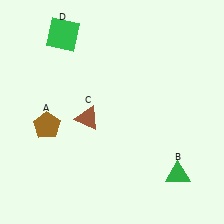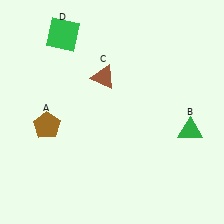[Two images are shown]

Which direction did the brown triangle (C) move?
The brown triangle (C) moved up.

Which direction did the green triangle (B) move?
The green triangle (B) moved up.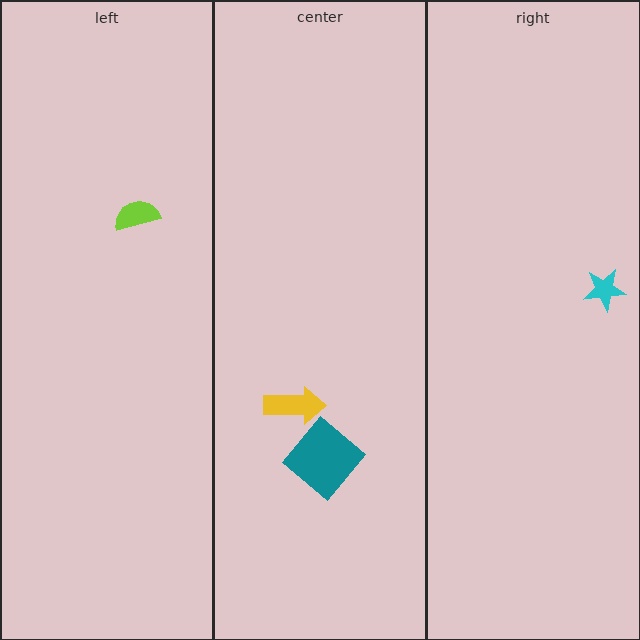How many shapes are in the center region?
2.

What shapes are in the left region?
The lime semicircle.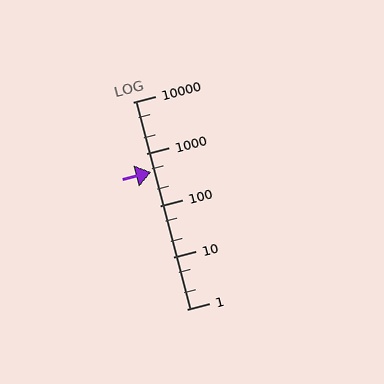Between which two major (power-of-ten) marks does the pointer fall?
The pointer is between 100 and 1000.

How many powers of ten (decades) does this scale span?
The scale spans 4 decades, from 1 to 10000.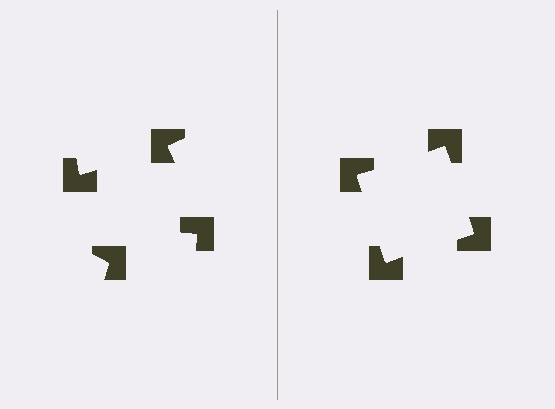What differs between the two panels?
The notched squares are positioned identically on both sides; only the wedge orientations differ. On the right they align to a square; on the left they are misaligned.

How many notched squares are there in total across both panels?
8 — 4 on each side.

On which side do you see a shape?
An illusory square appears on the right side. On the left side the wedge cuts are rotated, so no coherent shape forms.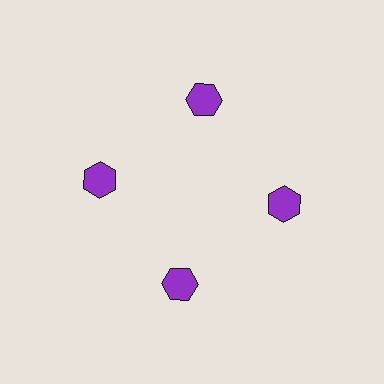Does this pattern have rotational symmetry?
Yes, this pattern has 4-fold rotational symmetry. It looks the same after rotating 90 degrees around the center.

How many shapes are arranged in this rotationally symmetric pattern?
There are 4 shapes, arranged in 4 groups of 1.